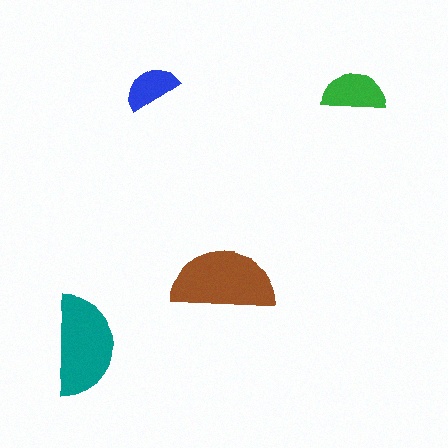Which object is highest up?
The green semicircle is topmost.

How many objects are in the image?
There are 4 objects in the image.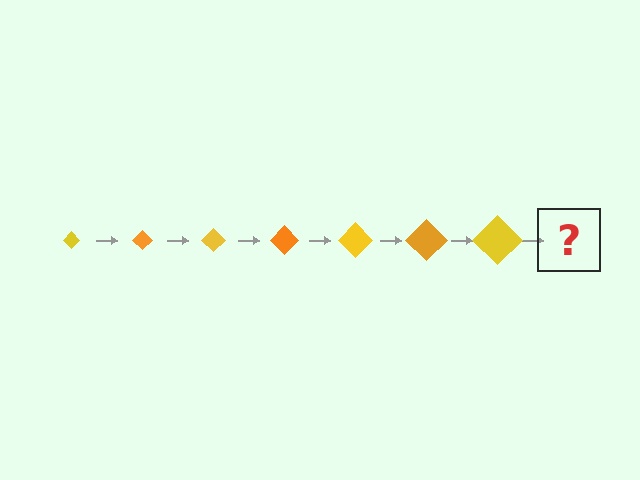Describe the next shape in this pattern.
It should be an orange diamond, larger than the previous one.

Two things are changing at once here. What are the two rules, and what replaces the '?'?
The two rules are that the diamond grows larger each step and the color cycles through yellow and orange. The '?' should be an orange diamond, larger than the previous one.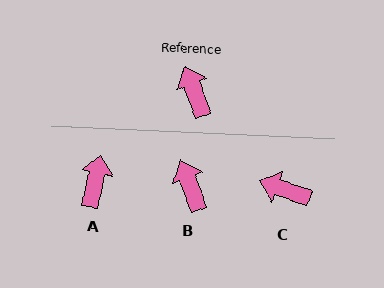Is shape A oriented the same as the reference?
No, it is off by about 33 degrees.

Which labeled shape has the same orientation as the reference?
B.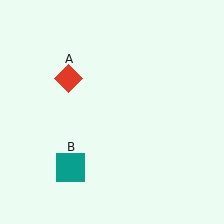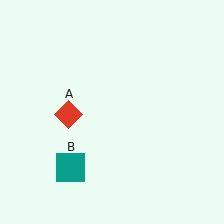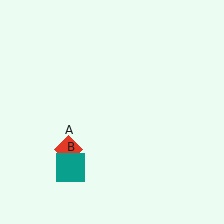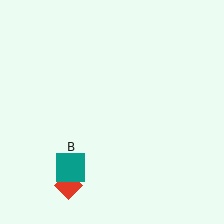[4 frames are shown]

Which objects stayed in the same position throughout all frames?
Teal square (object B) remained stationary.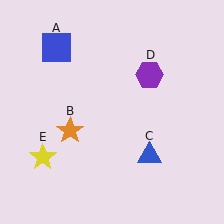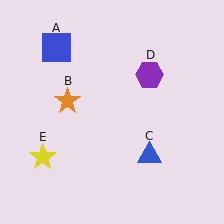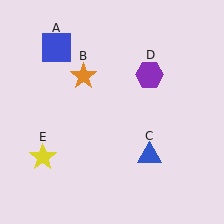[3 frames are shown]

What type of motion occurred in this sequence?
The orange star (object B) rotated clockwise around the center of the scene.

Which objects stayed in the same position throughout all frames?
Blue square (object A) and blue triangle (object C) and purple hexagon (object D) and yellow star (object E) remained stationary.